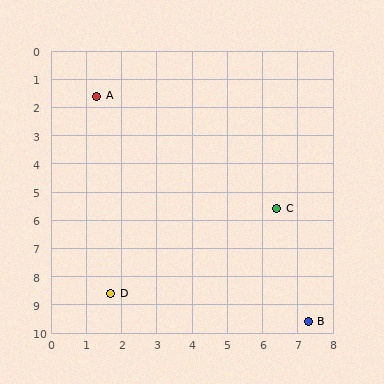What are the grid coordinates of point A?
Point A is at approximately (1.3, 1.6).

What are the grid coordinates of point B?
Point B is at approximately (7.3, 9.6).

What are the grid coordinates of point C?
Point C is at approximately (6.4, 5.6).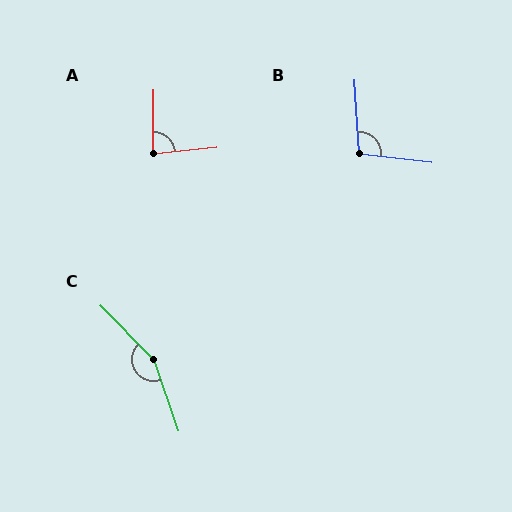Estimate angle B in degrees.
Approximately 100 degrees.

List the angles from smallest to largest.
A (83°), B (100°), C (155°).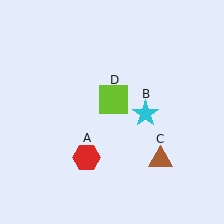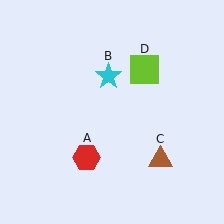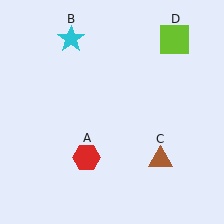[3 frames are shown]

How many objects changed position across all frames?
2 objects changed position: cyan star (object B), lime square (object D).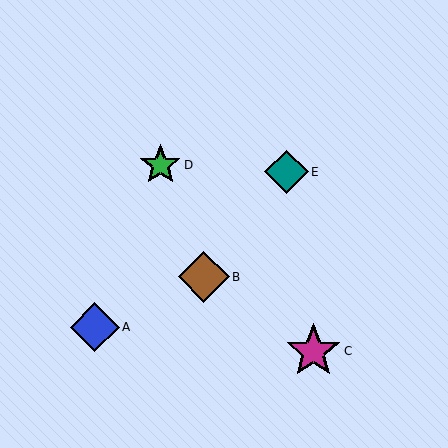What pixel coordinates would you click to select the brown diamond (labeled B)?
Click at (204, 277) to select the brown diamond B.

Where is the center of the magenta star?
The center of the magenta star is at (313, 351).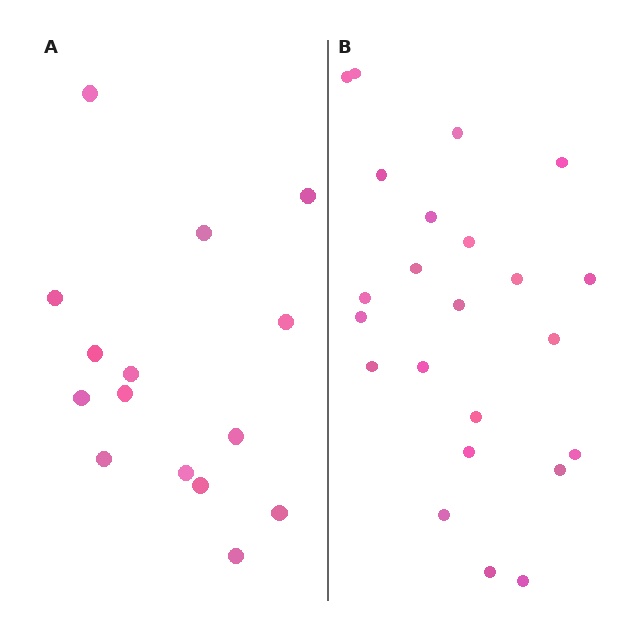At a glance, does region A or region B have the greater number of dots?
Region B (the right region) has more dots.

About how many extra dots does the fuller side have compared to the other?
Region B has roughly 8 or so more dots than region A.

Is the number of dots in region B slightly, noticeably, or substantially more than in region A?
Region B has substantially more. The ratio is roughly 1.5 to 1.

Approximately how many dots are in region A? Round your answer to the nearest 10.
About 20 dots. (The exact count is 15, which rounds to 20.)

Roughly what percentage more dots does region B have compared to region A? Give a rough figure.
About 55% more.